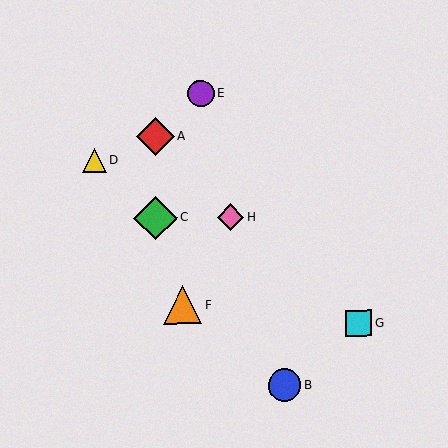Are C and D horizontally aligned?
No, C is at y≈218 and D is at y≈161.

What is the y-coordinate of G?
Object G is at y≈323.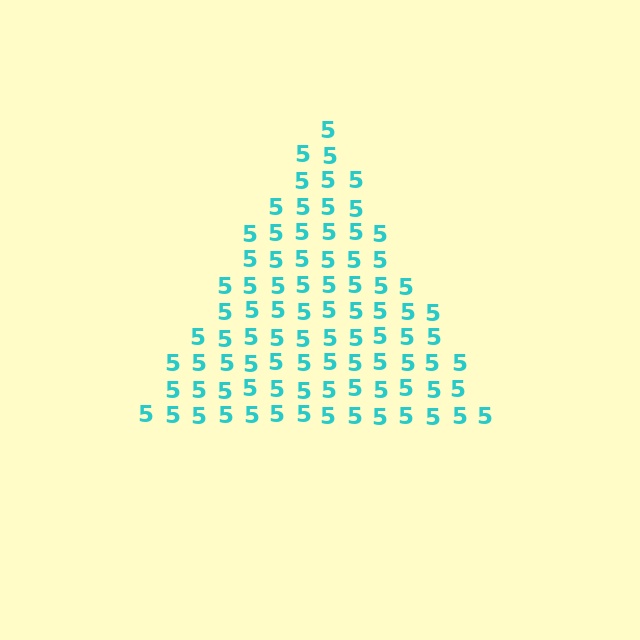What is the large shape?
The large shape is a triangle.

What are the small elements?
The small elements are digit 5's.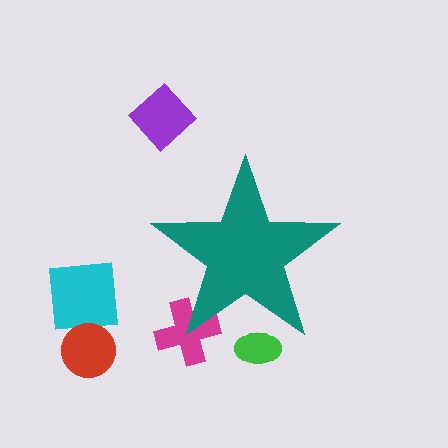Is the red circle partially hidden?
No, the red circle is fully visible.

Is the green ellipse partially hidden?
Yes, the green ellipse is partially hidden behind the teal star.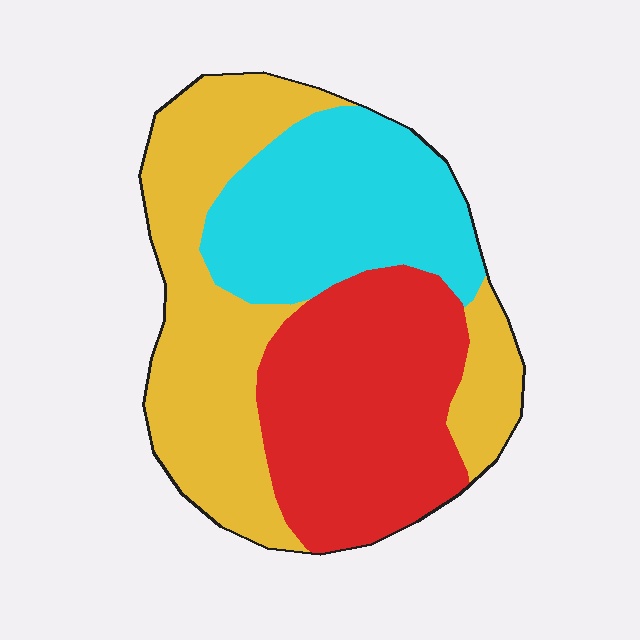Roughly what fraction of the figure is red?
Red takes up between a third and a half of the figure.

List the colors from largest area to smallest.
From largest to smallest: yellow, red, cyan.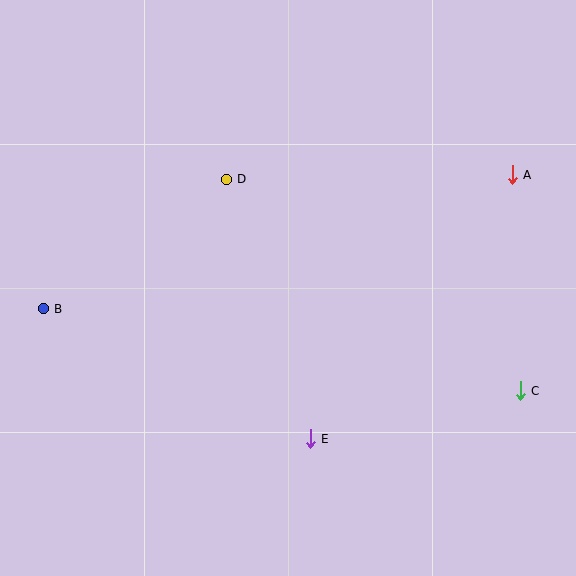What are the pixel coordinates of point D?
Point D is at (226, 179).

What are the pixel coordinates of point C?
Point C is at (520, 391).